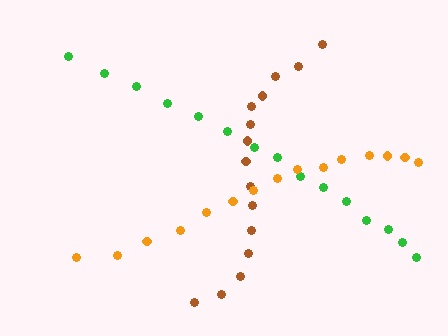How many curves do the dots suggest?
There are 3 distinct paths.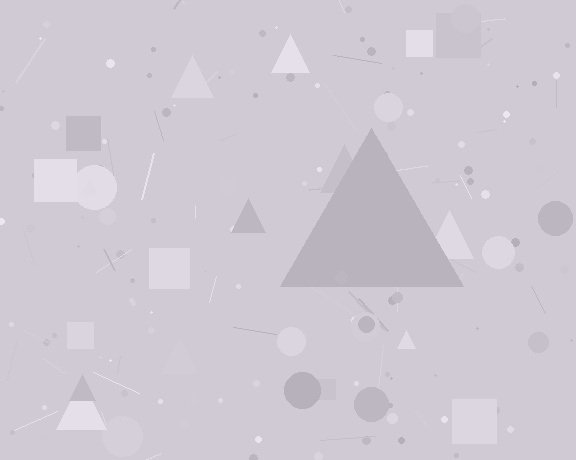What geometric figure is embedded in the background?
A triangle is embedded in the background.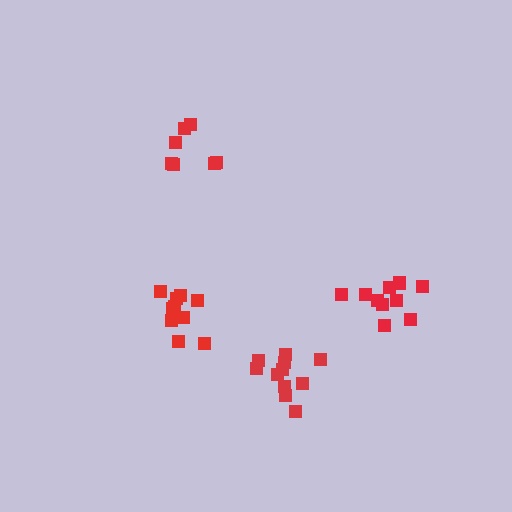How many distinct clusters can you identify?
There are 4 distinct clusters.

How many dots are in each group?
Group 1: 10 dots, Group 2: 10 dots, Group 3: 11 dots, Group 4: 7 dots (38 total).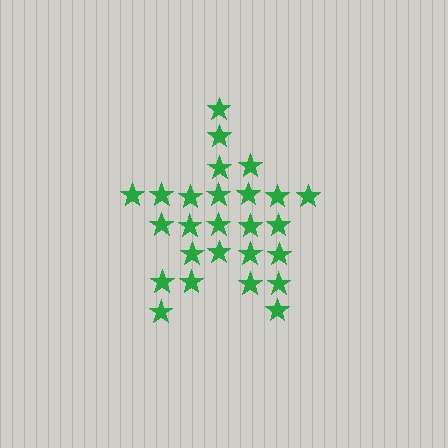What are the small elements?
The small elements are stars.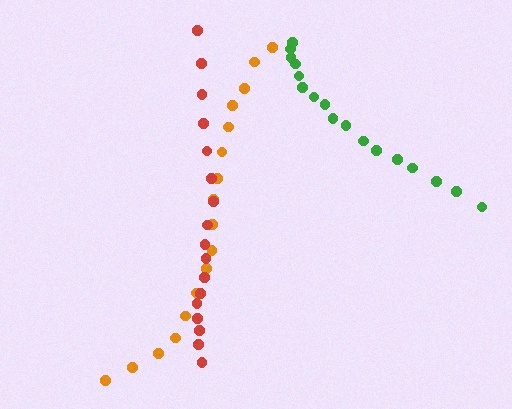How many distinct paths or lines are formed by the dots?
There are 3 distinct paths.